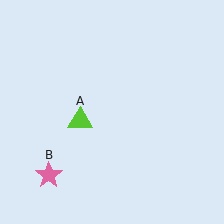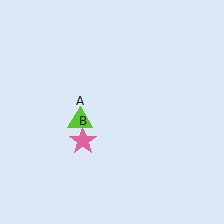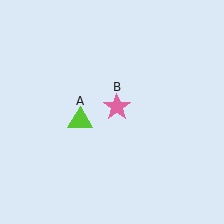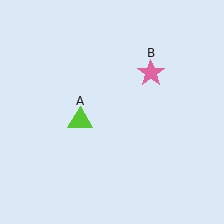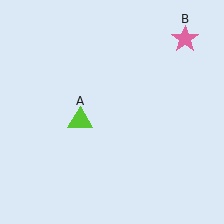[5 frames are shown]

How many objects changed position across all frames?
1 object changed position: pink star (object B).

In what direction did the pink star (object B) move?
The pink star (object B) moved up and to the right.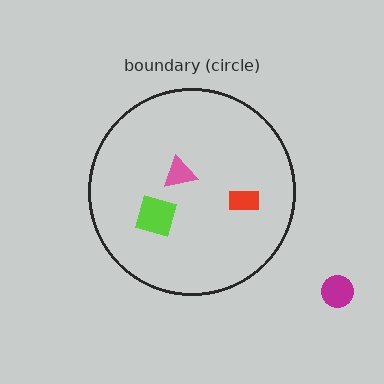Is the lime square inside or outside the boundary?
Inside.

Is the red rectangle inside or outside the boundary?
Inside.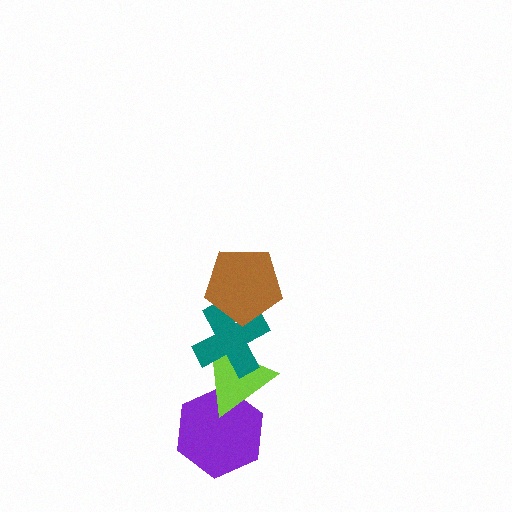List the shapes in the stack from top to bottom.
From top to bottom: the brown pentagon, the teal cross, the lime triangle, the purple hexagon.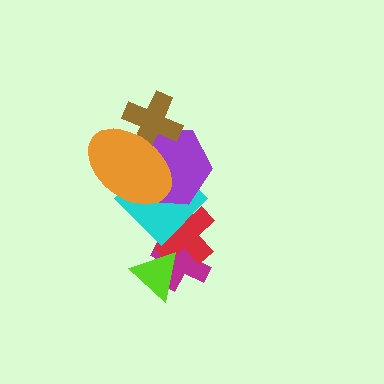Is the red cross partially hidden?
Yes, it is partially covered by another shape.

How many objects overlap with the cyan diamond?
4 objects overlap with the cyan diamond.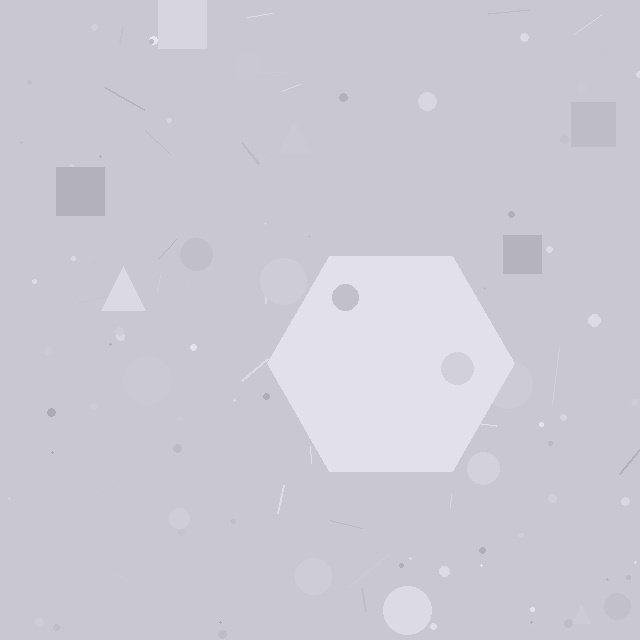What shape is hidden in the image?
A hexagon is hidden in the image.